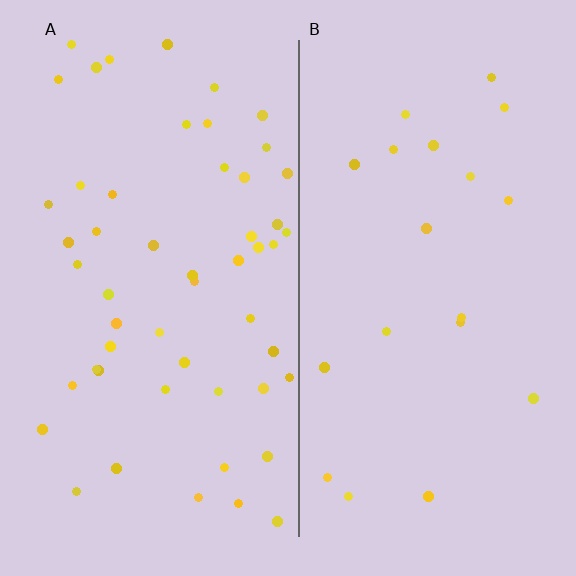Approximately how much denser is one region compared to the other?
Approximately 2.7× — region A over region B.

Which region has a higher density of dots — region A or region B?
A (the left).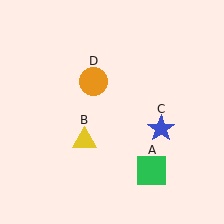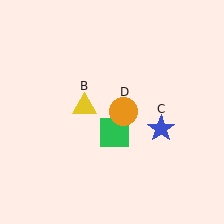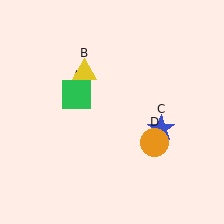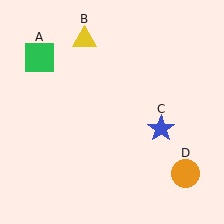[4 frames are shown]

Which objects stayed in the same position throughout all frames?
Blue star (object C) remained stationary.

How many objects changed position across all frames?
3 objects changed position: green square (object A), yellow triangle (object B), orange circle (object D).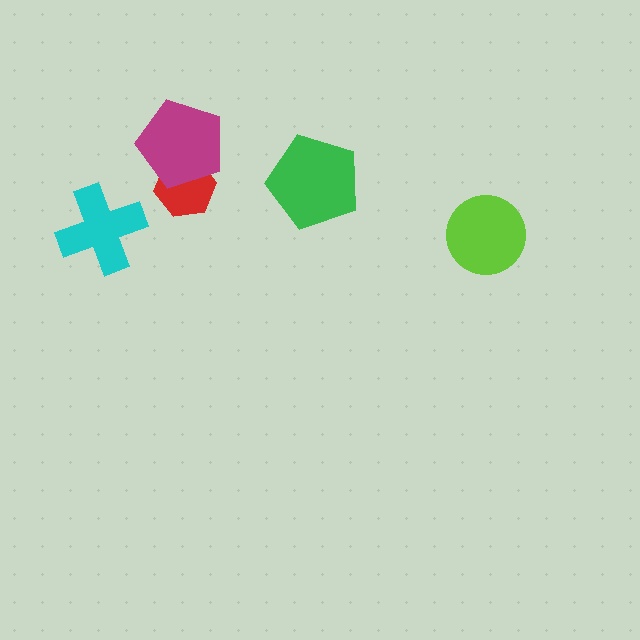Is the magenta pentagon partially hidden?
No, no other shape covers it.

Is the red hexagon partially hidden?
Yes, it is partially covered by another shape.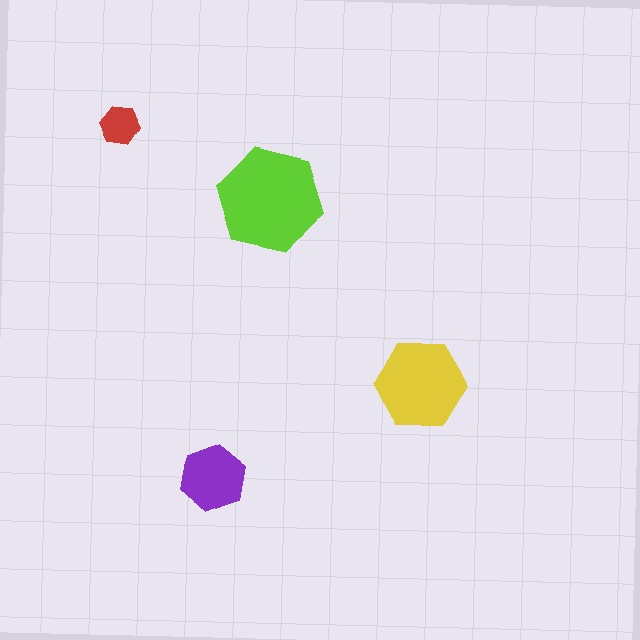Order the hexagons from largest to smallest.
the lime one, the yellow one, the purple one, the red one.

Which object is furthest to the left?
The red hexagon is leftmost.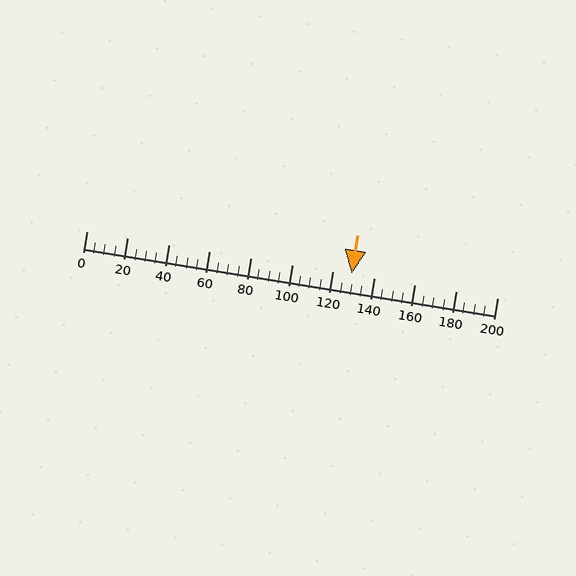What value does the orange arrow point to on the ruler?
The orange arrow points to approximately 129.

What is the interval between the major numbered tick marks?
The major tick marks are spaced 20 units apart.